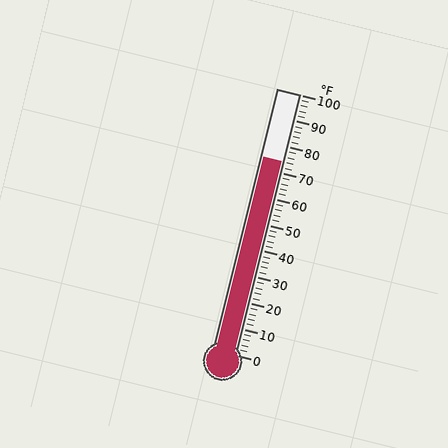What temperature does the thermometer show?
The thermometer shows approximately 74°F.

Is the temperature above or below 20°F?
The temperature is above 20°F.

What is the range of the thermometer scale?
The thermometer scale ranges from 0°F to 100°F.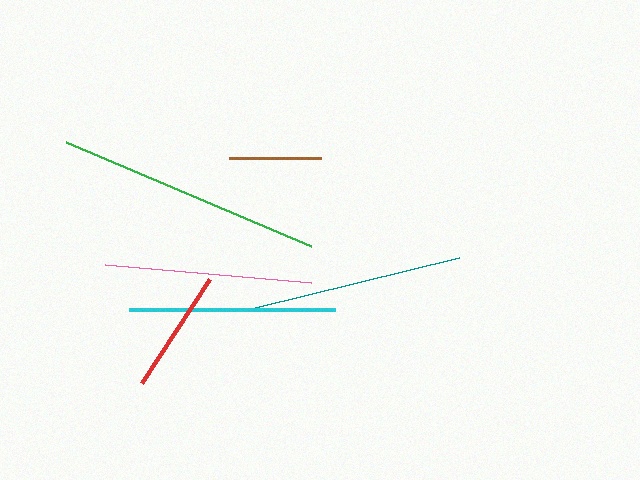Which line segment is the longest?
The green line is the longest at approximately 266 pixels.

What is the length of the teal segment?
The teal segment is approximately 210 pixels long.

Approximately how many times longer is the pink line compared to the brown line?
The pink line is approximately 2.3 times the length of the brown line.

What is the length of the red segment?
The red segment is approximately 124 pixels long.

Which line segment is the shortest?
The brown line is the shortest at approximately 91 pixels.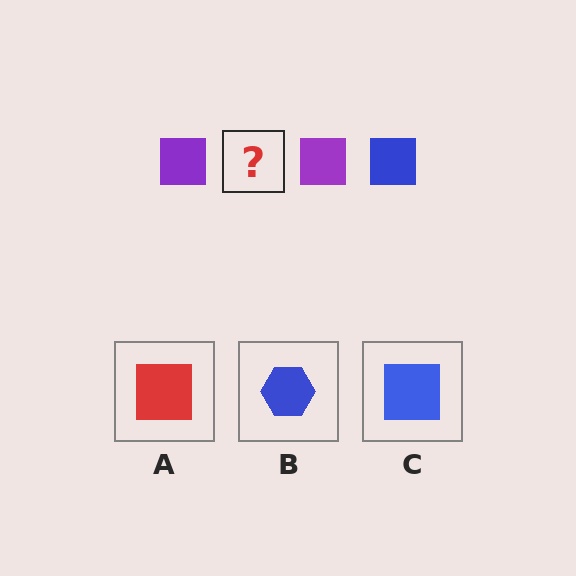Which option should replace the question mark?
Option C.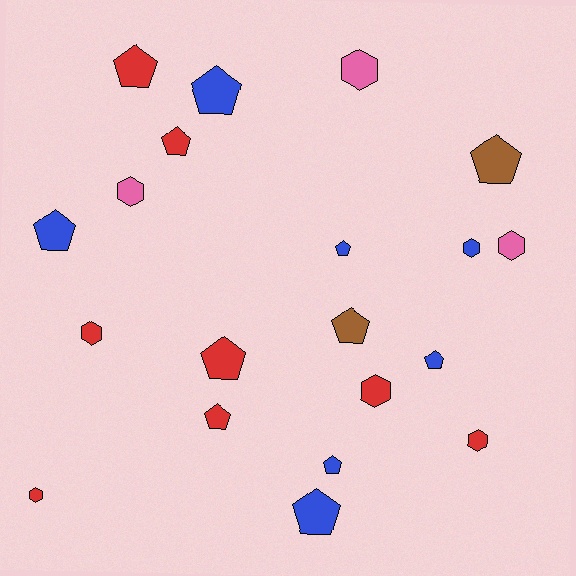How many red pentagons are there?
There are 4 red pentagons.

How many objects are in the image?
There are 20 objects.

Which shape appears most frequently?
Pentagon, with 12 objects.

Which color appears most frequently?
Red, with 8 objects.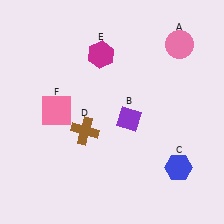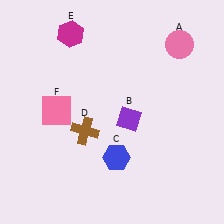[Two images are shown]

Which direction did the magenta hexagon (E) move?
The magenta hexagon (E) moved left.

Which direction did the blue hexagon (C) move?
The blue hexagon (C) moved left.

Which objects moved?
The objects that moved are: the blue hexagon (C), the magenta hexagon (E).